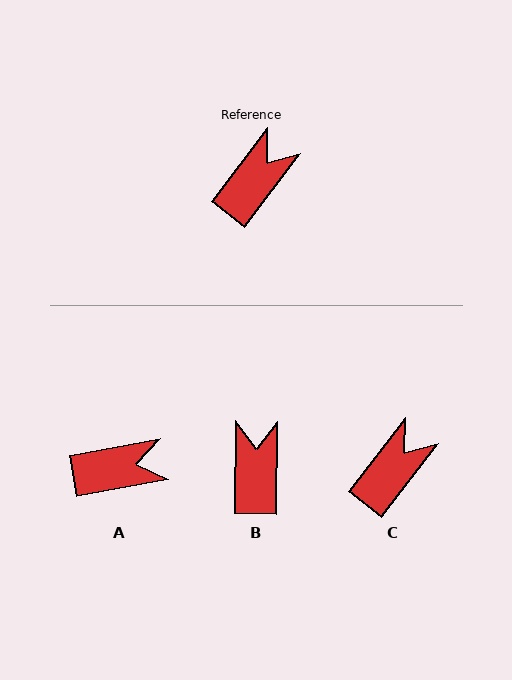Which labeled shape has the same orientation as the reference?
C.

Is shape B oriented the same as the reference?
No, it is off by about 36 degrees.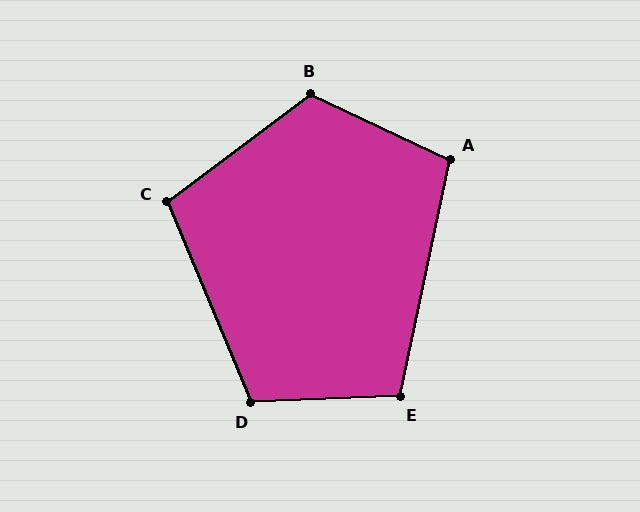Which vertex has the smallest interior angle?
A, at approximately 103 degrees.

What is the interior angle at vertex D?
Approximately 110 degrees (obtuse).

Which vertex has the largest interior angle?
B, at approximately 118 degrees.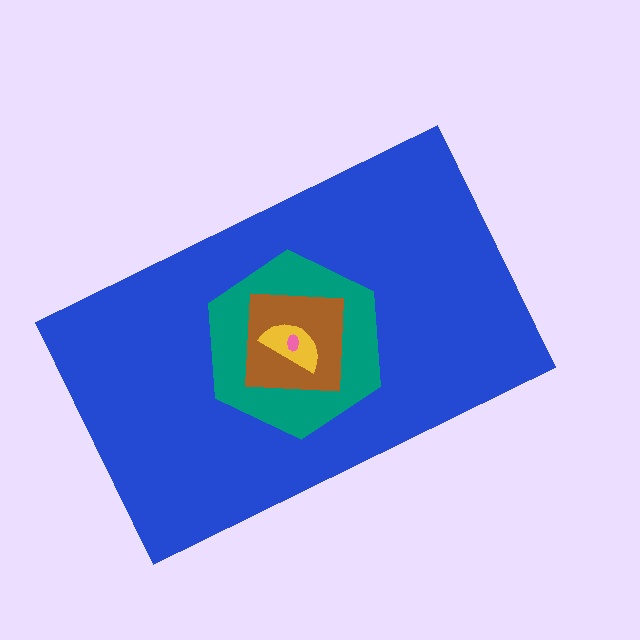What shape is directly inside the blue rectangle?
The teal hexagon.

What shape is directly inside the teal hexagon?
The brown square.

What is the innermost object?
The pink ellipse.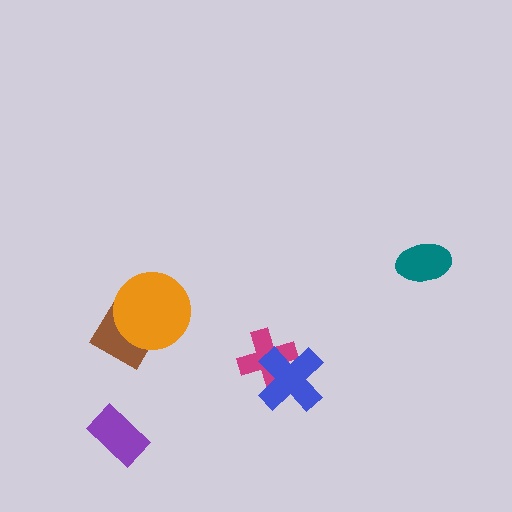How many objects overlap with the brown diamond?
1 object overlaps with the brown diamond.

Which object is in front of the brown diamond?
The orange circle is in front of the brown diamond.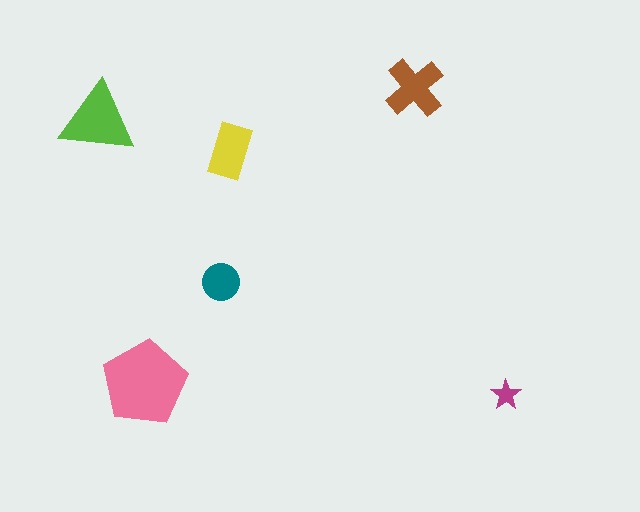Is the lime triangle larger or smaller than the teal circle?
Larger.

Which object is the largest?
The pink pentagon.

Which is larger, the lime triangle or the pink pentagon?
The pink pentagon.